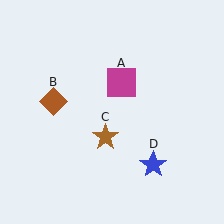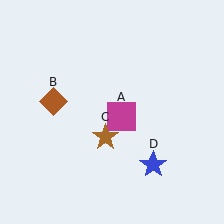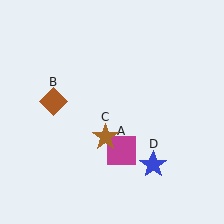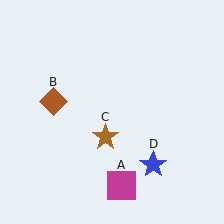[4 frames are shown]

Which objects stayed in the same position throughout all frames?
Brown diamond (object B) and brown star (object C) and blue star (object D) remained stationary.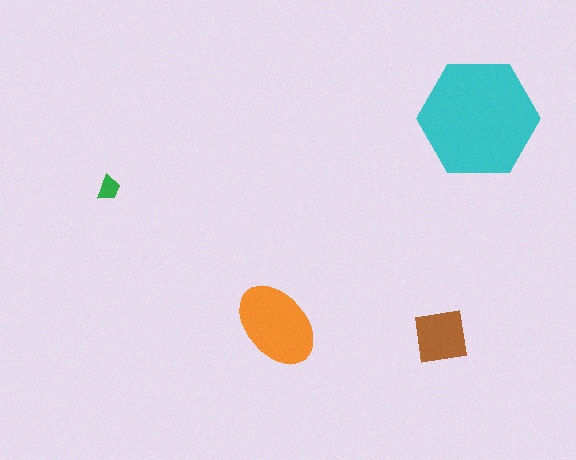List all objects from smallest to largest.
The green trapezoid, the brown square, the orange ellipse, the cyan hexagon.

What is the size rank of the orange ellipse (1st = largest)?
2nd.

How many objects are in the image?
There are 4 objects in the image.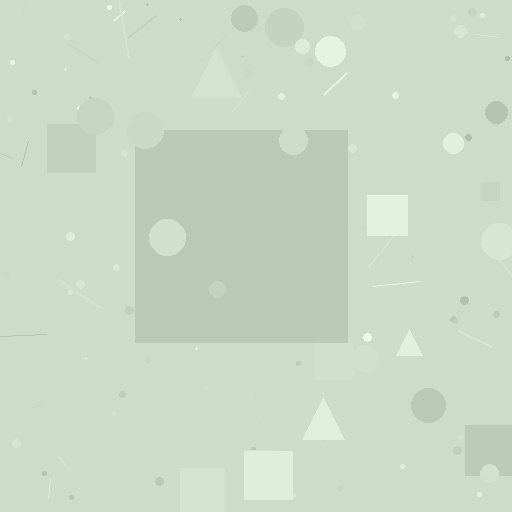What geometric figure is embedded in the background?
A square is embedded in the background.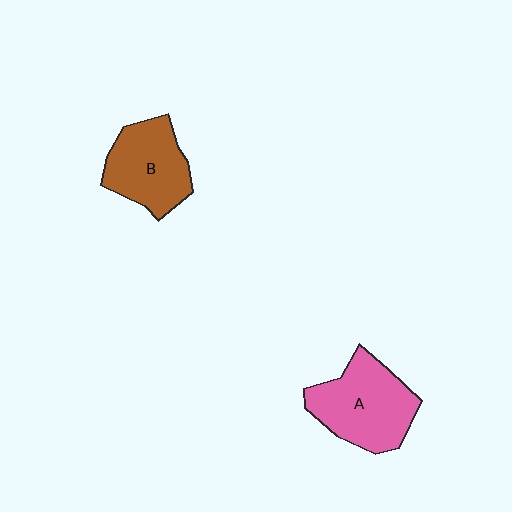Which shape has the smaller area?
Shape B (brown).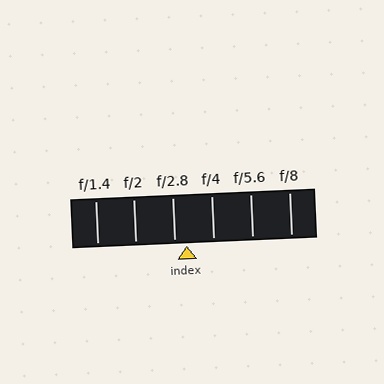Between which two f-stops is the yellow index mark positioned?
The index mark is between f/2.8 and f/4.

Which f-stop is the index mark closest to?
The index mark is closest to f/2.8.